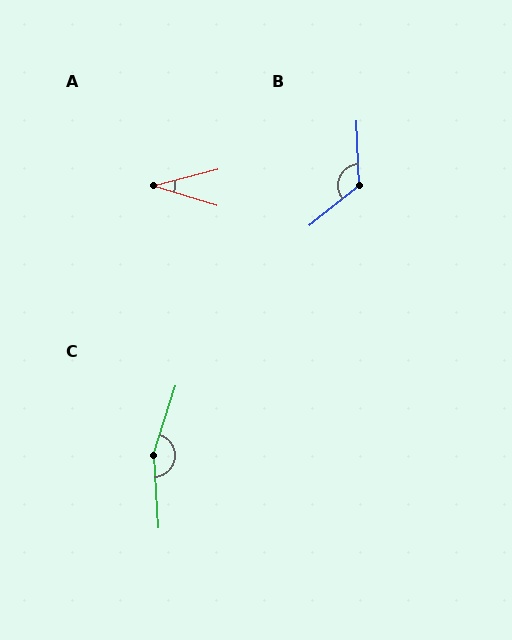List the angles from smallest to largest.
A (31°), B (127°), C (159°).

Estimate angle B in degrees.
Approximately 127 degrees.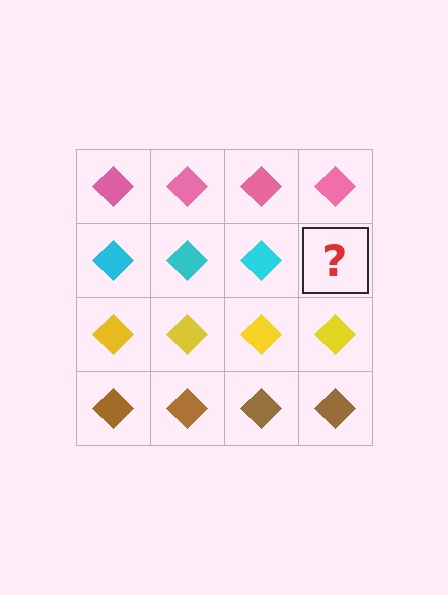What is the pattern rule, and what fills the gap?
The rule is that each row has a consistent color. The gap should be filled with a cyan diamond.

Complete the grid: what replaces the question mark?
The question mark should be replaced with a cyan diamond.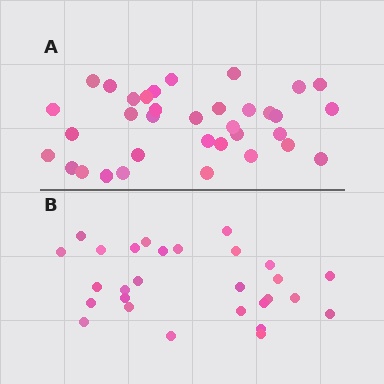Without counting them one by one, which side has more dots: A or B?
Region A (the top region) has more dots.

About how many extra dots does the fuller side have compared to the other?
Region A has roughly 8 or so more dots than region B.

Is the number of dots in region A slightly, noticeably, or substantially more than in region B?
Region A has noticeably more, but not dramatically so. The ratio is roughly 1.2 to 1.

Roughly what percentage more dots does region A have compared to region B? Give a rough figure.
About 25% more.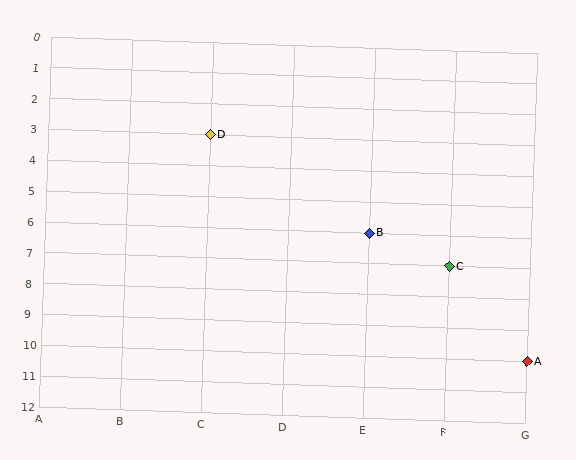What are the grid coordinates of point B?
Point B is at grid coordinates (E, 6).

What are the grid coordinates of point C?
Point C is at grid coordinates (F, 7).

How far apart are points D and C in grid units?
Points D and C are 3 columns and 4 rows apart (about 5.0 grid units diagonally).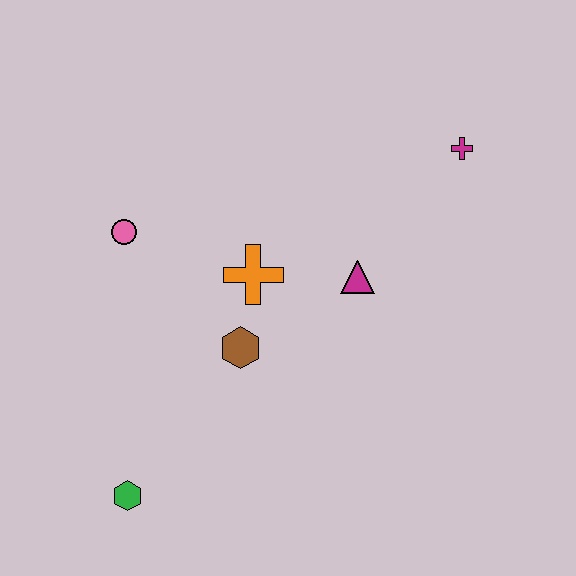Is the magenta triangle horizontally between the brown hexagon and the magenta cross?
Yes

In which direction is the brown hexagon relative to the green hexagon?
The brown hexagon is above the green hexagon.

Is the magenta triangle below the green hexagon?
No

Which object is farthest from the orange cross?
The green hexagon is farthest from the orange cross.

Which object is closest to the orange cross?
The brown hexagon is closest to the orange cross.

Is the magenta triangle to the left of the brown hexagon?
No